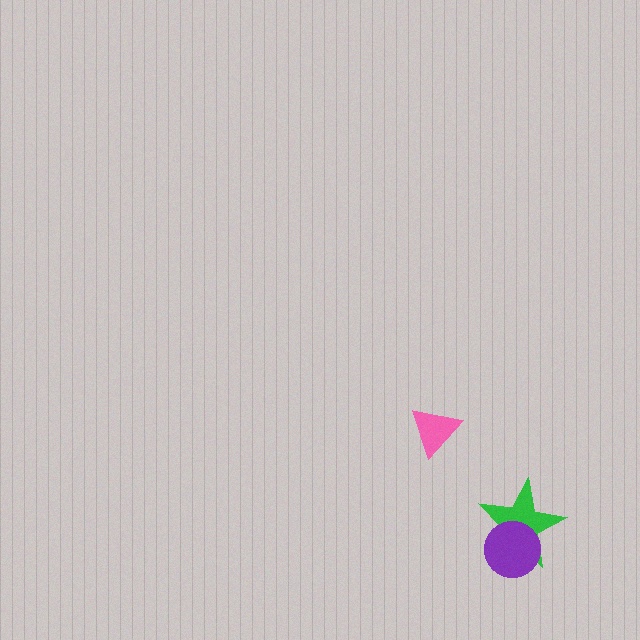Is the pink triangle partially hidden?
No, no other shape covers it.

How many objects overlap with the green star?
1 object overlaps with the green star.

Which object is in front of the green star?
The purple circle is in front of the green star.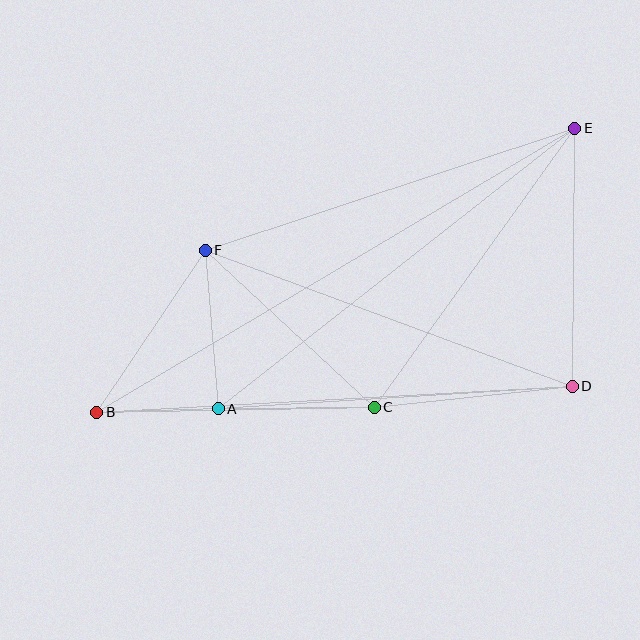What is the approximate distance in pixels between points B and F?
The distance between B and F is approximately 194 pixels.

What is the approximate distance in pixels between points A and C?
The distance between A and C is approximately 156 pixels.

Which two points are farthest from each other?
Points B and E are farthest from each other.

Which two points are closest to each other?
Points A and B are closest to each other.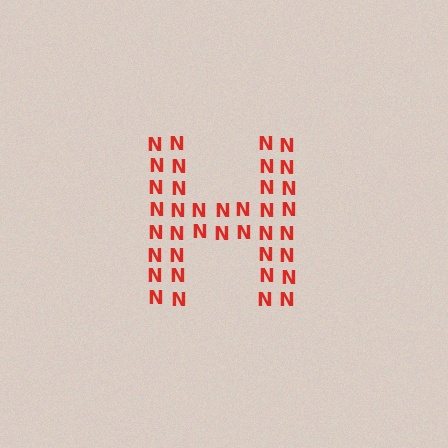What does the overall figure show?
The overall figure shows the letter H.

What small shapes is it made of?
It is made of small letter N's.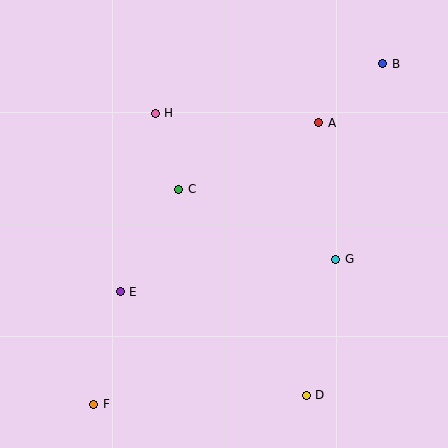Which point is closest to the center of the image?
Point C at (179, 189) is closest to the center.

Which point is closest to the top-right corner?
Point B is closest to the top-right corner.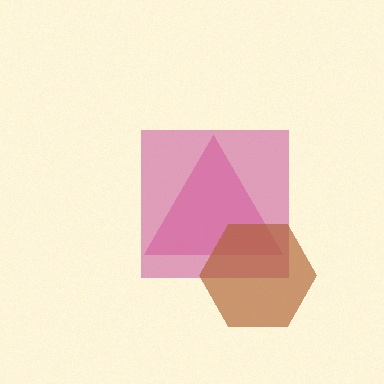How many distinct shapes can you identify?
There are 3 distinct shapes: a pink triangle, a magenta square, a brown hexagon.